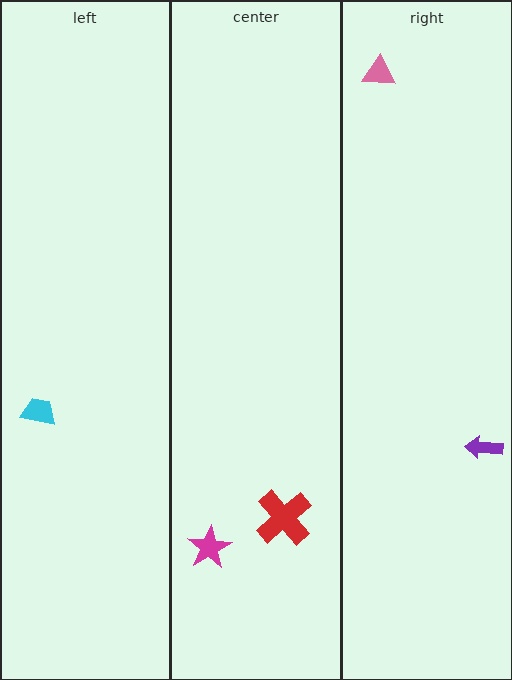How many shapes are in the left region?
1.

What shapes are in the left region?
The cyan trapezoid.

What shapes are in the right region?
The purple arrow, the pink triangle.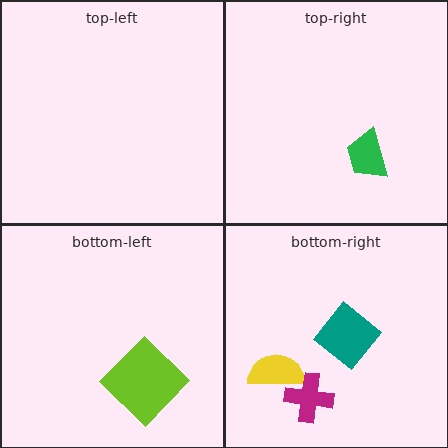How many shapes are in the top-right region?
1.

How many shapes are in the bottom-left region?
1.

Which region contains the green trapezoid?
The top-right region.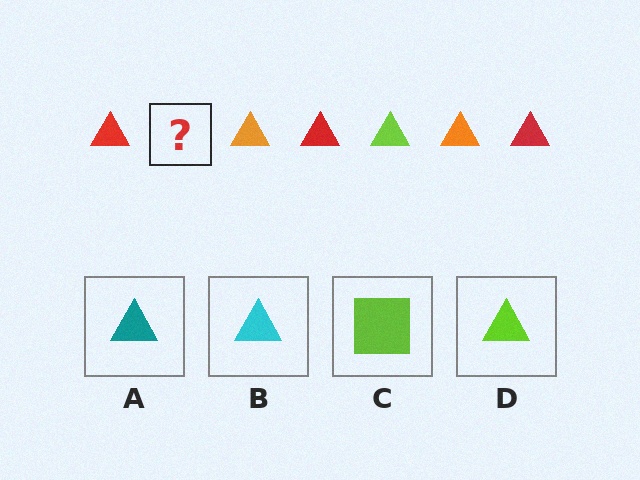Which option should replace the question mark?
Option D.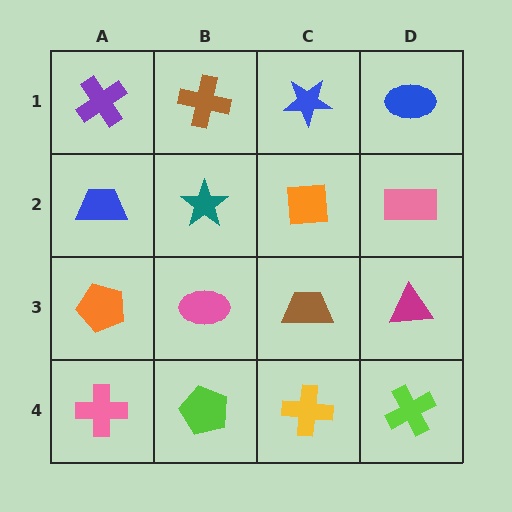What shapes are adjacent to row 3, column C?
An orange square (row 2, column C), a yellow cross (row 4, column C), a pink ellipse (row 3, column B), a magenta triangle (row 3, column D).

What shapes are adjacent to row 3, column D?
A pink rectangle (row 2, column D), a lime cross (row 4, column D), a brown trapezoid (row 3, column C).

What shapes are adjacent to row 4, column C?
A brown trapezoid (row 3, column C), a lime pentagon (row 4, column B), a lime cross (row 4, column D).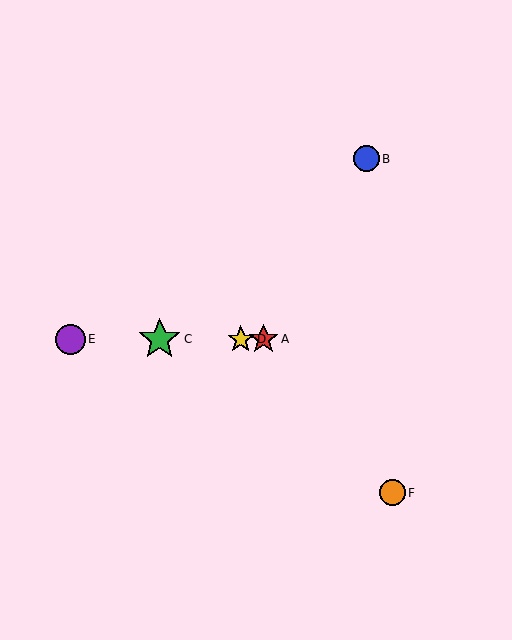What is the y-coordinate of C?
Object C is at y≈339.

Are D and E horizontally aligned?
Yes, both are at y≈339.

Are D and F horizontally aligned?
No, D is at y≈339 and F is at y≈493.